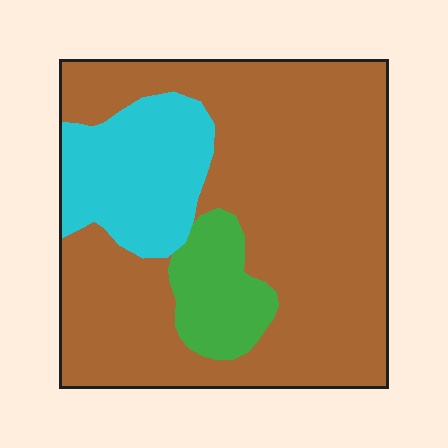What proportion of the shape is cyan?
Cyan covers around 20% of the shape.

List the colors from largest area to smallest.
From largest to smallest: brown, cyan, green.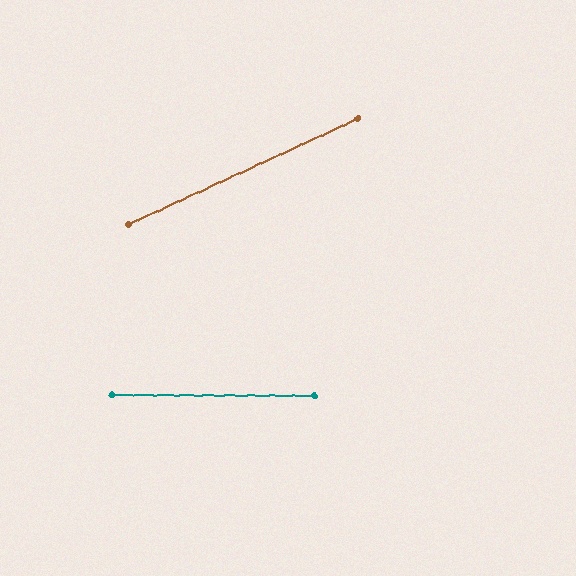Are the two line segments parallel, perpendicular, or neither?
Neither parallel nor perpendicular — they differ by about 25°.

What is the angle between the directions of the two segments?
Approximately 25 degrees.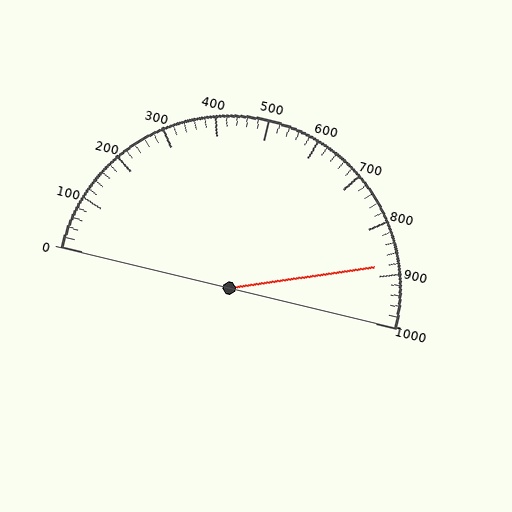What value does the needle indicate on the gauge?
The needle indicates approximately 880.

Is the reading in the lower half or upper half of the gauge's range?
The reading is in the upper half of the range (0 to 1000).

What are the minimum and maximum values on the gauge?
The gauge ranges from 0 to 1000.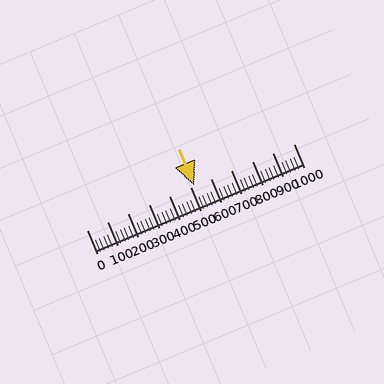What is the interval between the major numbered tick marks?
The major tick marks are spaced 100 units apart.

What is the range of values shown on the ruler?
The ruler shows values from 0 to 1000.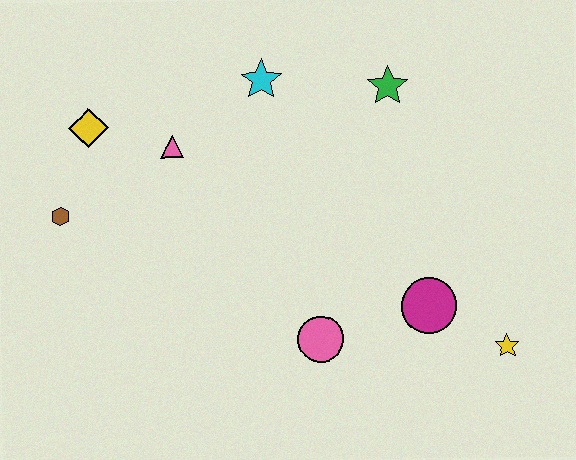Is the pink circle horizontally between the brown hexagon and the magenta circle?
Yes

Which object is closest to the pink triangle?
The yellow diamond is closest to the pink triangle.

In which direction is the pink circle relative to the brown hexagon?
The pink circle is to the right of the brown hexagon.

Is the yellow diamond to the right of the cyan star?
No